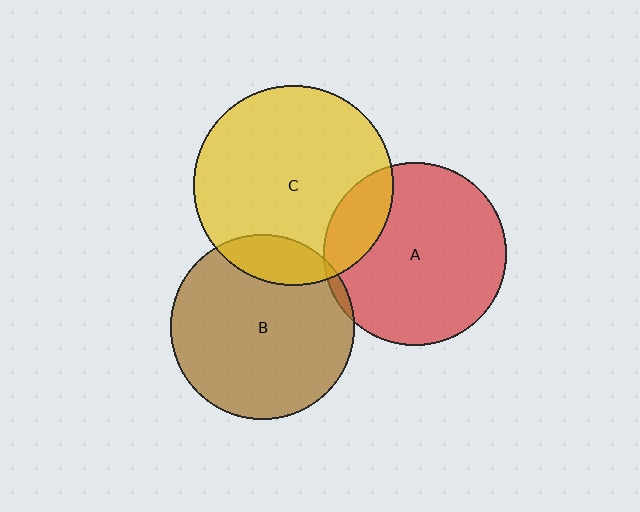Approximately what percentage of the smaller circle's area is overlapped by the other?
Approximately 15%.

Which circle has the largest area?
Circle C (yellow).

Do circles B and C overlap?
Yes.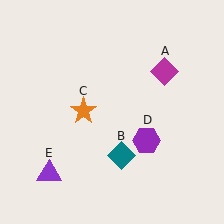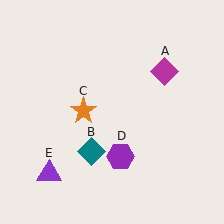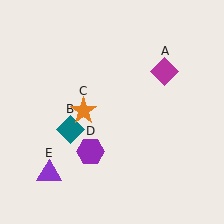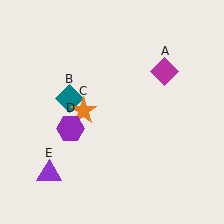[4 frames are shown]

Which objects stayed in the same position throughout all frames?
Magenta diamond (object A) and orange star (object C) and purple triangle (object E) remained stationary.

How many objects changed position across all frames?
2 objects changed position: teal diamond (object B), purple hexagon (object D).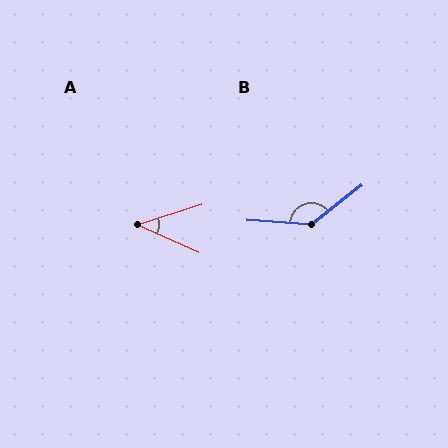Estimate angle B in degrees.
Approximately 138 degrees.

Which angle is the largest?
B, at approximately 138 degrees.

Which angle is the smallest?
A, at approximately 42 degrees.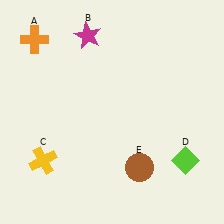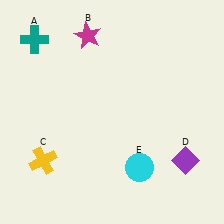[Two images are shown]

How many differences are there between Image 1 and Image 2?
There are 3 differences between the two images.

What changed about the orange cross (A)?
In Image 1, A is orange. In Image 2, it changed to teal.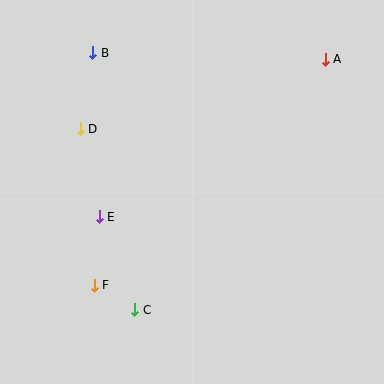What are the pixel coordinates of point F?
Point F is at (94, 285).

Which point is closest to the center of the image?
Point E at (99, 217) is closest to the center.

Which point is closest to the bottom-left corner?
Point F is closest to the bottom-left corner.